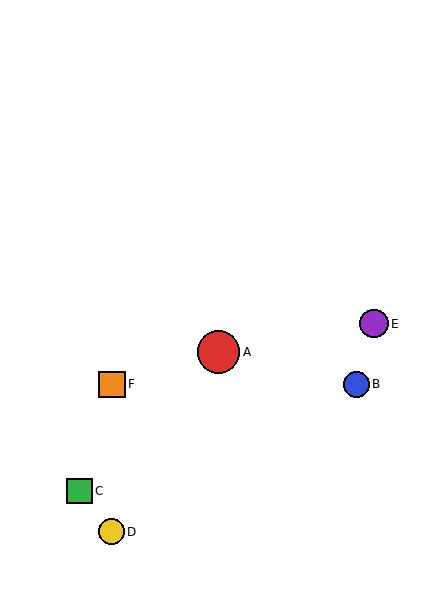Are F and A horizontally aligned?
No, F is at y≈384 and A is at y≈352.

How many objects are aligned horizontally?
2 objects (B, F) are aligned horizontally.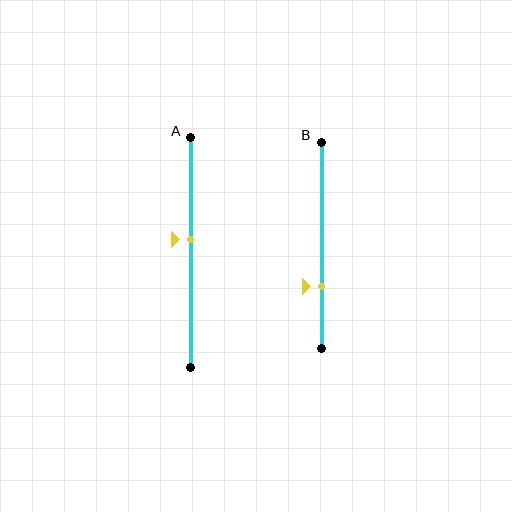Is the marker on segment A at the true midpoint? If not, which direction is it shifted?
No, the marker on segment A is shifted upward by about 6% of the segment length.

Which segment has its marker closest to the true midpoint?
Segment A has its marker closest to the true midpoint.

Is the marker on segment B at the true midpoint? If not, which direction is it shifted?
No, the marker on segment B is shifted downward by about 20% of the segment length.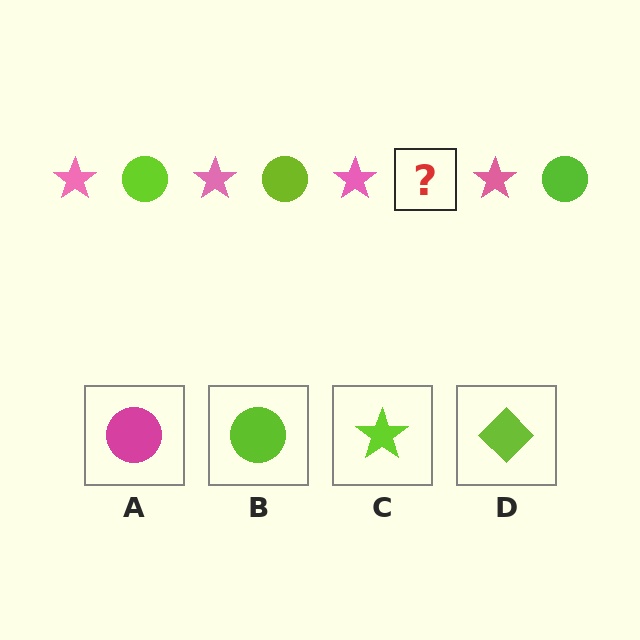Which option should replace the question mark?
Option B.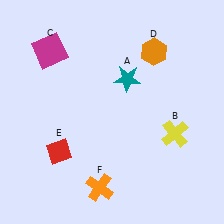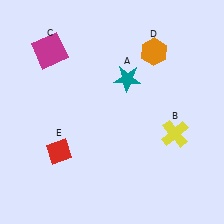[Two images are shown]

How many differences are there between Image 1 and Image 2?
There is 1 difference between the two images.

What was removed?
The orange cross (F) was removed in Image 2.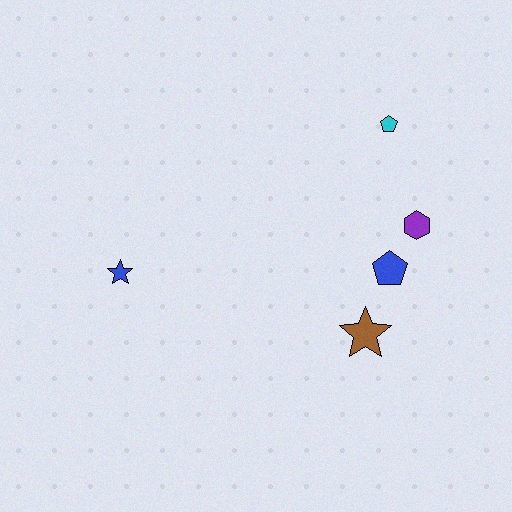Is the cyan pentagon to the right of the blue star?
Yes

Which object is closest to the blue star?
The brown star is closest to the blue star.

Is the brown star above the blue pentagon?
No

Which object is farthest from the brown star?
The blue star is farthest from the brown star.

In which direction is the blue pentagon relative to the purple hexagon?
The blue pentagon is below the purple hexagon.